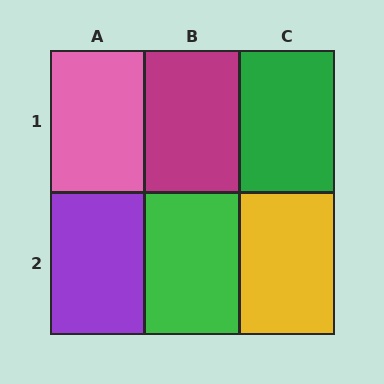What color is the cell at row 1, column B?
Magenta.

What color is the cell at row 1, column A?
Pink.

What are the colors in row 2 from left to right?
Purple, green, yellow.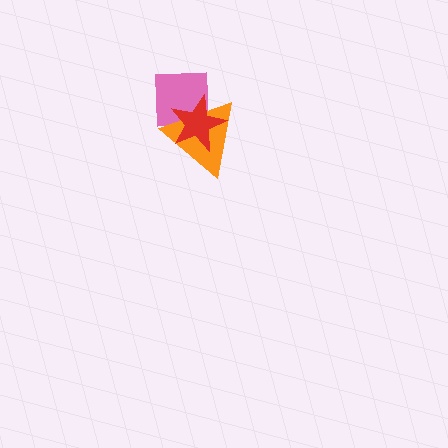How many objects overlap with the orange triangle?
2 objects overlap with the orange triangle.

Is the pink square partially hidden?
Yes, it is partially covered by another shape.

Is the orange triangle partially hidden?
Yes, it is partially covered by another shape.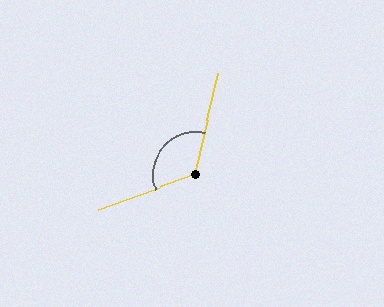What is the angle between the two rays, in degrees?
Approximately 123 degrees.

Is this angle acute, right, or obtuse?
It is obtuse.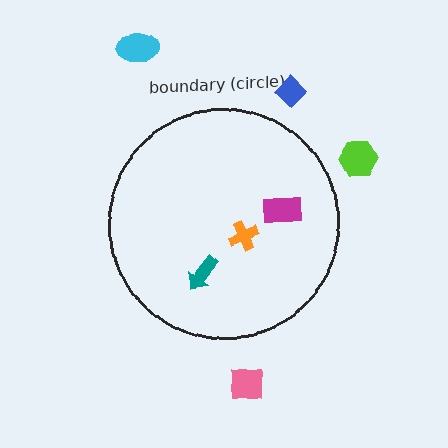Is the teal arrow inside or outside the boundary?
Inside.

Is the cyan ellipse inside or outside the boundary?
Outside.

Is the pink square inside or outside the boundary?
Outside.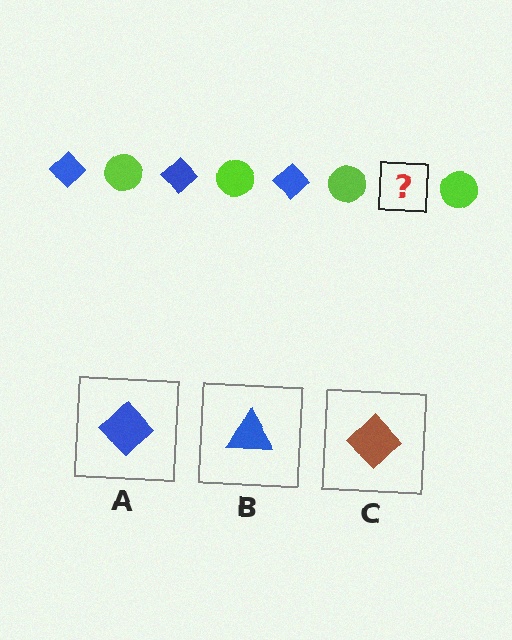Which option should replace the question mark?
Option A.